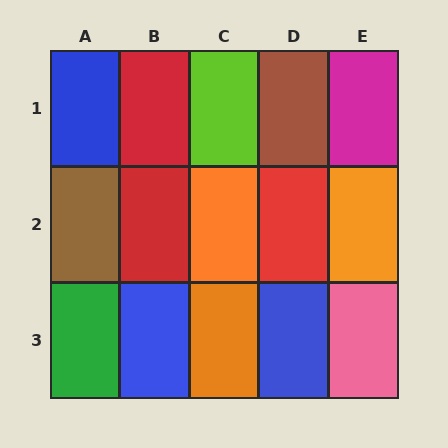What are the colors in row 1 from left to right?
Blue, red, lime, brown, magenta.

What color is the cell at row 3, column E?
Pink.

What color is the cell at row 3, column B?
Blue.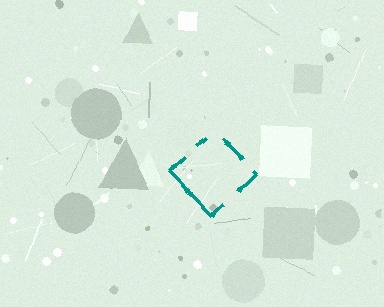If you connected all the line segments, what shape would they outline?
They would outline a diamond.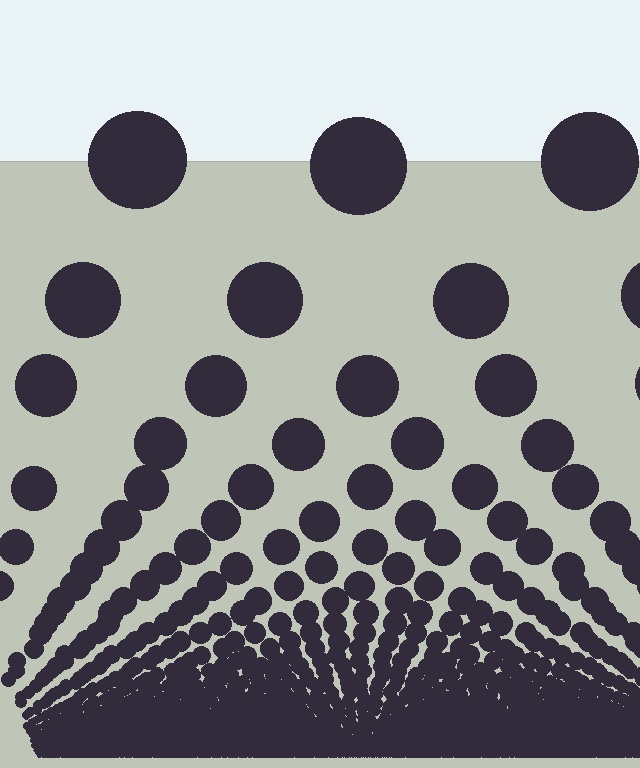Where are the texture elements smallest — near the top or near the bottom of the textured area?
Near the bottom.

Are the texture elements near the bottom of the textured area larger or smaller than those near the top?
Smaller. The gradient is inverted — elements near the bottom are smaller and denser.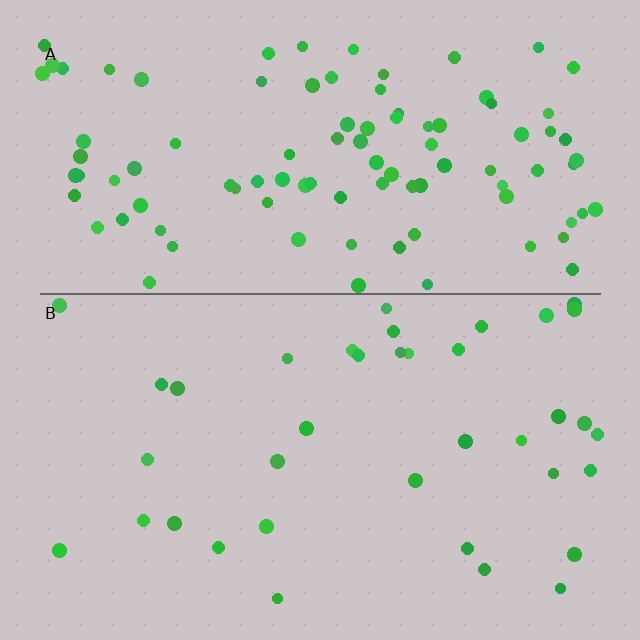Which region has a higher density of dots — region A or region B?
A (the top).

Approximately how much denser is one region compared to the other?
Approximately 2.7× — region A over region B.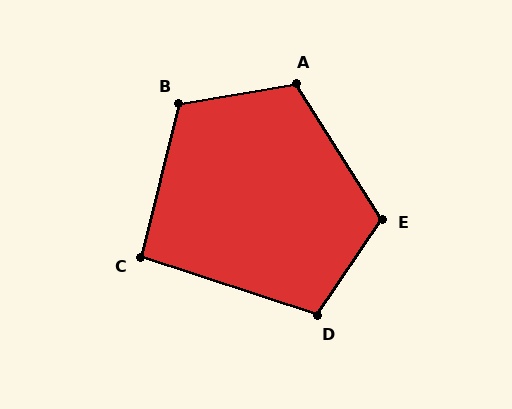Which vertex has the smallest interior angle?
C, at approximately 94 degrees.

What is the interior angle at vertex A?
Approximately 113 degrees (obtuse).